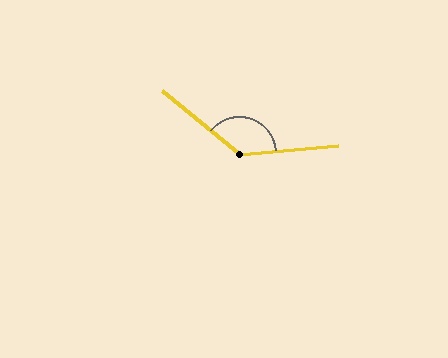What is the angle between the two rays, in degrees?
Approximately 136 degrees.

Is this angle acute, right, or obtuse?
It is obtuse.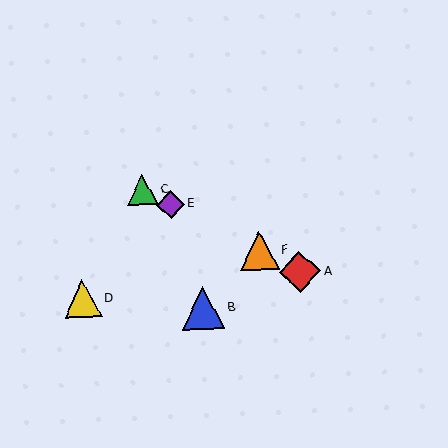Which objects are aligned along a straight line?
Objects A, C, E, F are aligned along a straight line.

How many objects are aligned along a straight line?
4 objects (A, C, E, F) are aligned along a straight line.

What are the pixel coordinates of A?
Object A is at (300, 272).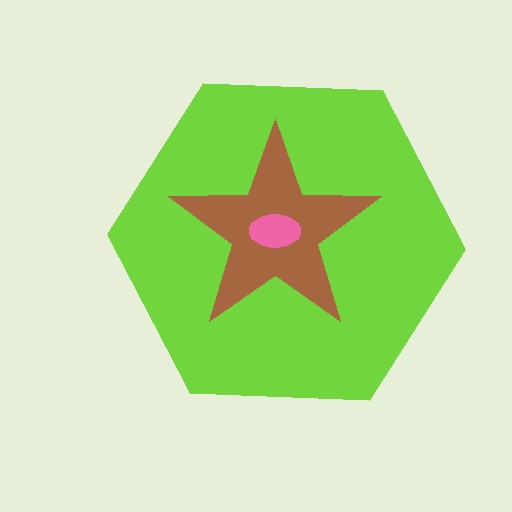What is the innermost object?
The pink ellipse.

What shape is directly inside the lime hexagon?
The brown star.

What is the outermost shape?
The lime hexagon.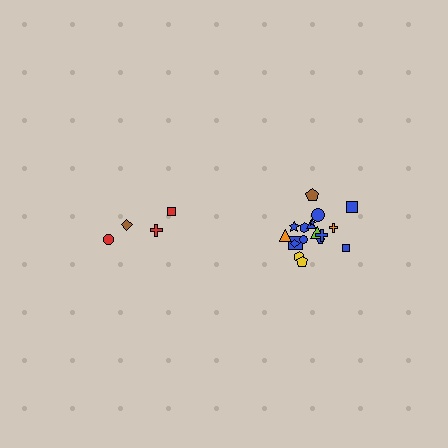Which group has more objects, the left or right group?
The right group.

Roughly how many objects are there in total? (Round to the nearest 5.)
Roughly 20 objects in total.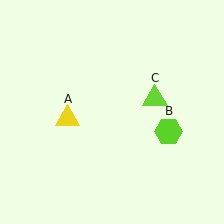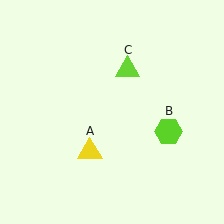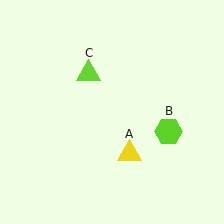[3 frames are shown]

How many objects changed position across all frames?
2 objects changed position: yellow triangle (object A), lime triangle (object C).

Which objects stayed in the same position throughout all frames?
Lime hexagon (object B) remained stationary.